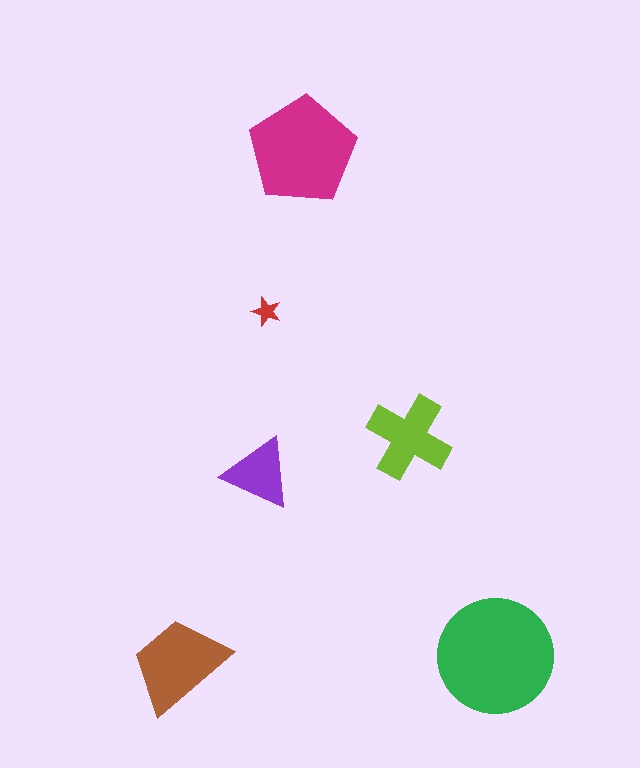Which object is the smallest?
The red star.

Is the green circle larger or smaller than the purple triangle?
Larger.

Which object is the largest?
The green circle.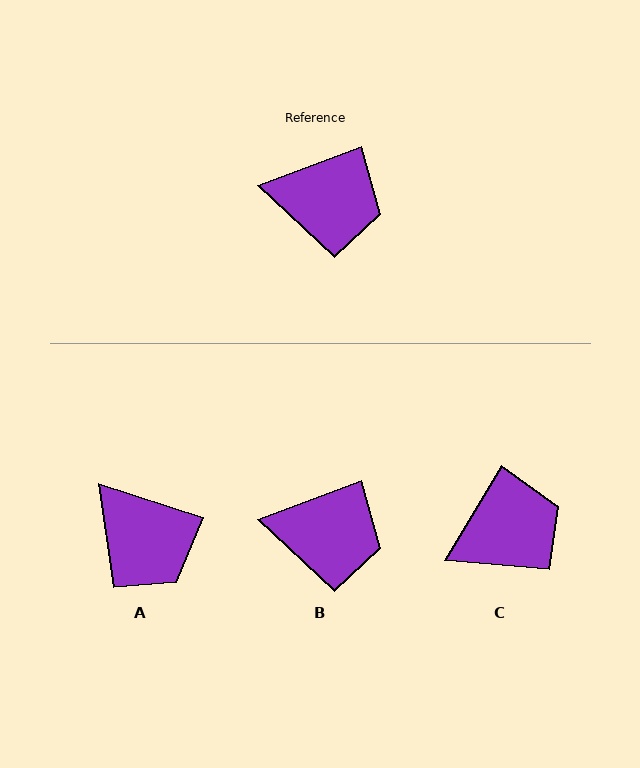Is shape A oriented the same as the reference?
No, it is off by about 39 degrees.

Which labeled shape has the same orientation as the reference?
B.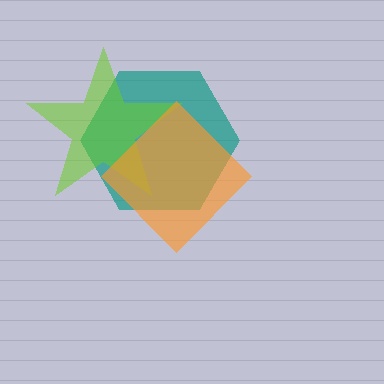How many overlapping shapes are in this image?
There are 3 overlapping shapes in the image.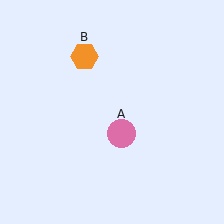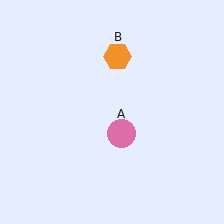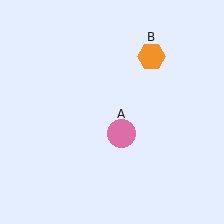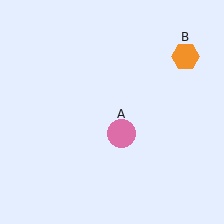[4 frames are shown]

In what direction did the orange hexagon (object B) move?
The orange hexagon (object B) moved right.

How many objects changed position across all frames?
1 object changed position: orange hexagon (object B).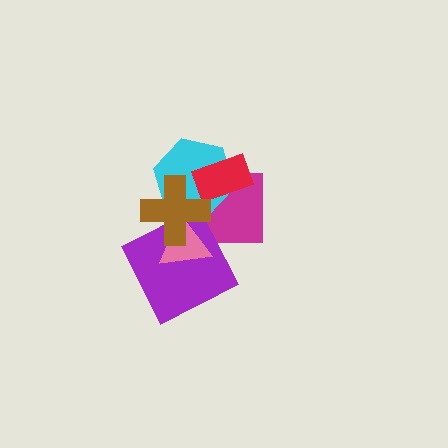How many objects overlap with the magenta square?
4 objects overlap with the magenta square.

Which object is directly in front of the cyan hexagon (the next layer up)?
The red rectangle is directly in front of the cyan hexagon.